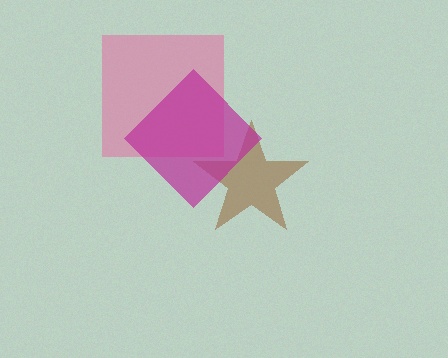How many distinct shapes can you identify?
There are 3 distinct shapes: a pink square, a brown star, a magenta diamond.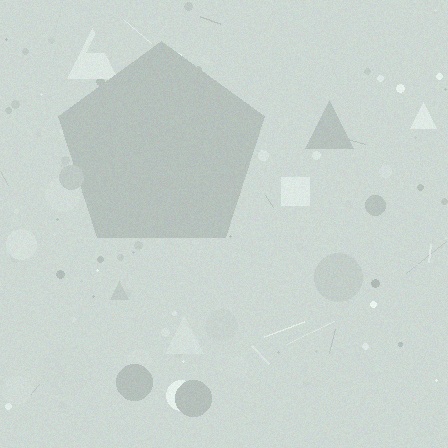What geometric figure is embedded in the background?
A pentagon is embedded in the background.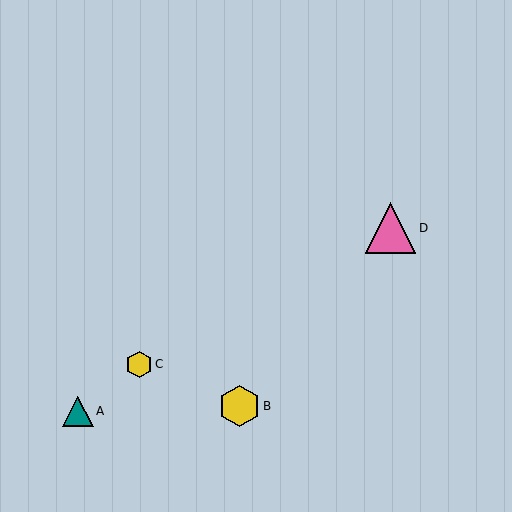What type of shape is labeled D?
Shape D is a pink triangle.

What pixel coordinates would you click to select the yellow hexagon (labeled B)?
Click at (240, 406) to select the yellow hexagon B.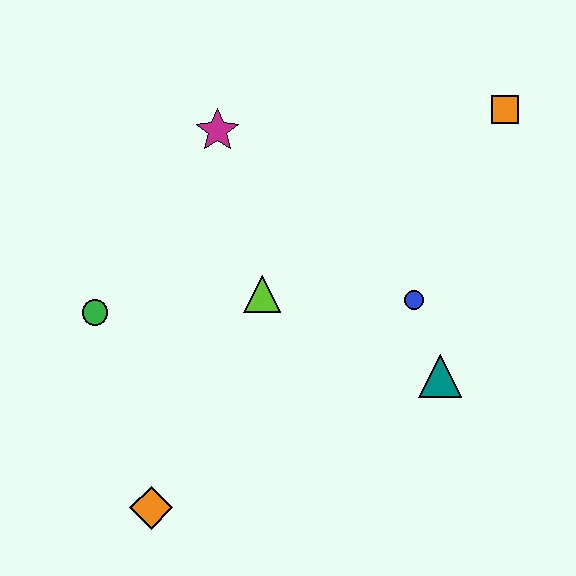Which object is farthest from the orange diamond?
The orange square is farthest from the orange diamond.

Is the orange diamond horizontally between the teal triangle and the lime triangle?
No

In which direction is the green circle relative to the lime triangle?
The green circle is to the left of the lime triangle.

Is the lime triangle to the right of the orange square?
No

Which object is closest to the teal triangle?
The blue circle is closest to the teal triangle.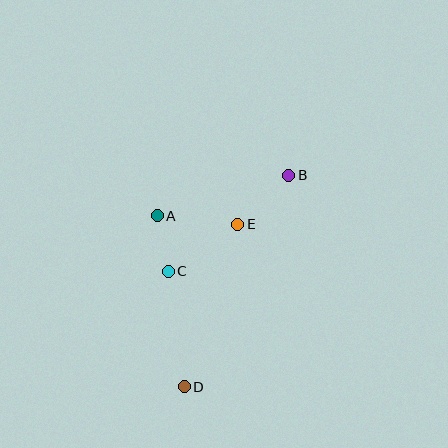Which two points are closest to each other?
Points A and C are closest to each other.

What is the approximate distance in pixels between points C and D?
The distance between C and D is approximately 116 pixels.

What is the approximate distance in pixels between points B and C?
The distance between B and C is approximately 154 pixels.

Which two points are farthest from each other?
Points B and D are farthest from each other.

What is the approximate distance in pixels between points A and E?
The distance between A and E is approximately 81 pixels.